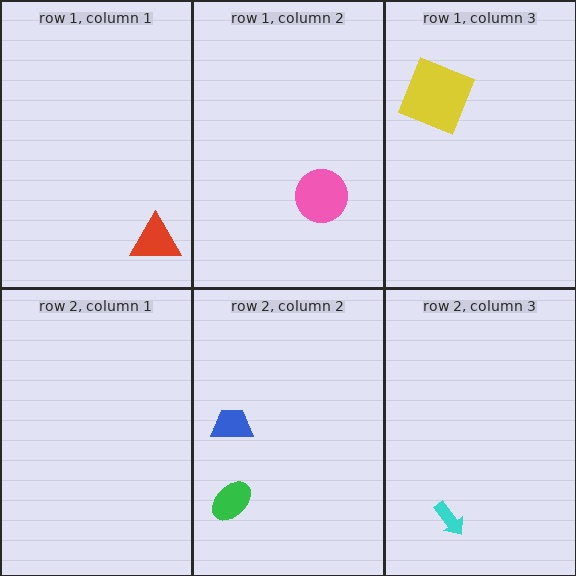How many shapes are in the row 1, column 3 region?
1.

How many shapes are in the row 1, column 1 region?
1.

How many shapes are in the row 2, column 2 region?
2.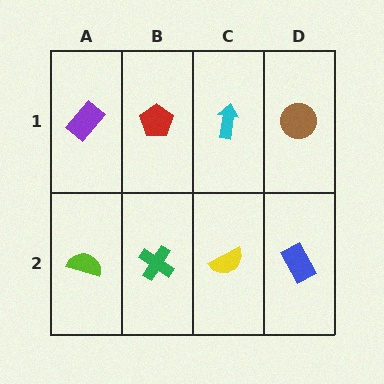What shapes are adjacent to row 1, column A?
A lime semicircle (row 2, column A), a red pentagon (row 1, column B).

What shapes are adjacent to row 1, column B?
A green cross (row 2, column B), a purple rectangle (row 1, column A), a cyan arrow (row 1, column C).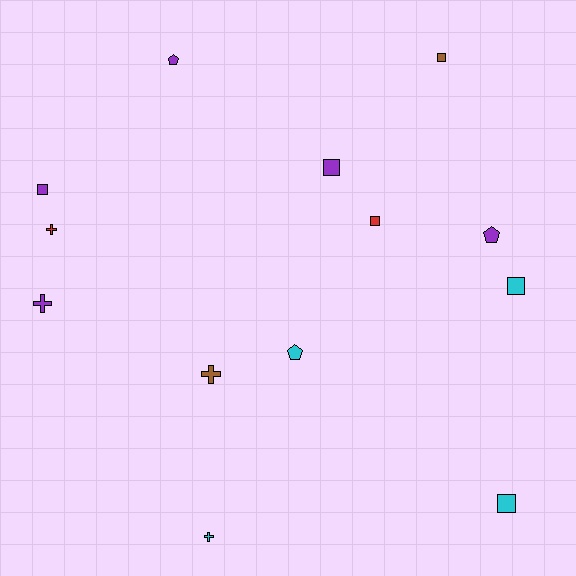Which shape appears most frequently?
Square, with 6 objects.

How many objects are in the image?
There are 13 objects.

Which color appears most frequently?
Purple, with 5 objects.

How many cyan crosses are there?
There is 1 cyan cross.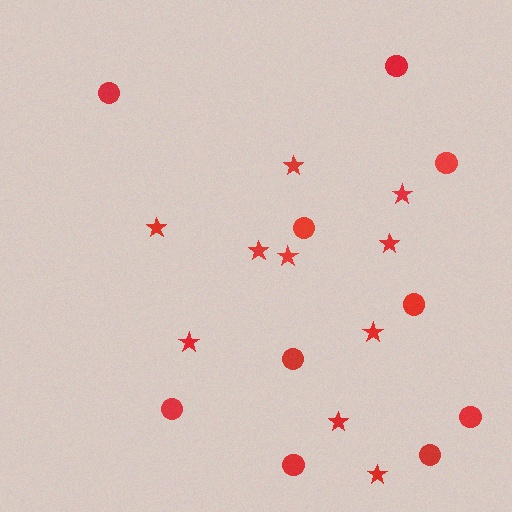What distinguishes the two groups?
There are 2 groups: one group of stars (10) and one group of circles (10).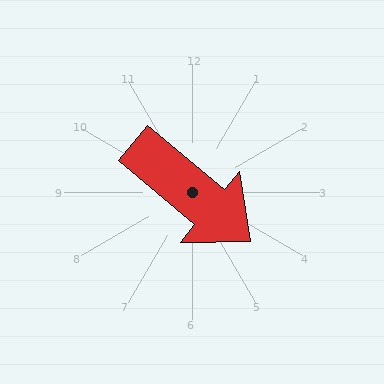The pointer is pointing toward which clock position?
Roughly 4 o'clock.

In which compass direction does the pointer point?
Southeast.